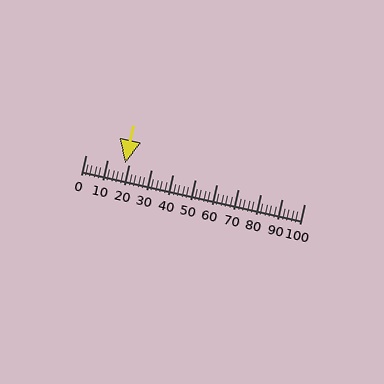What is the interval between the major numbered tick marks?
The major tick marks are spaced 10 units apart.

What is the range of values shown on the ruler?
The ruler shows values from 0 to 100.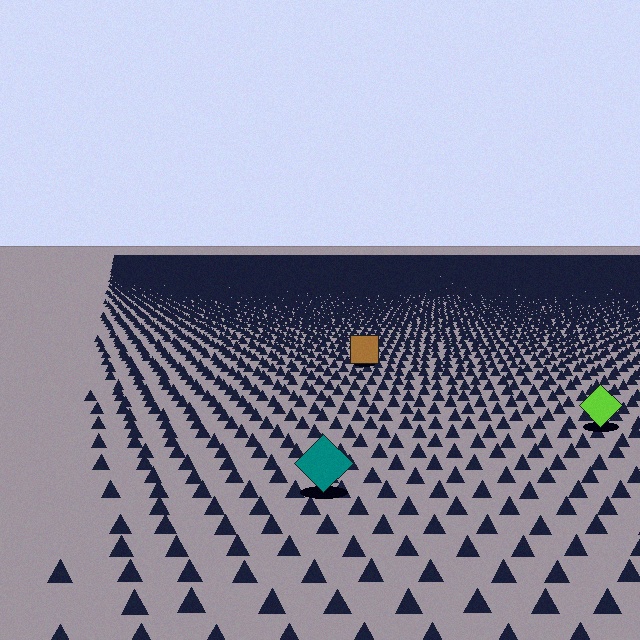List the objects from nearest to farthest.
From nearest to farthest: the teal diamond, the lime diamond, the brown square.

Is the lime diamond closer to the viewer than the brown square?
Yes. The lime diamond is closer — you can tell from the texture gradient: the ground texture is coarser near it.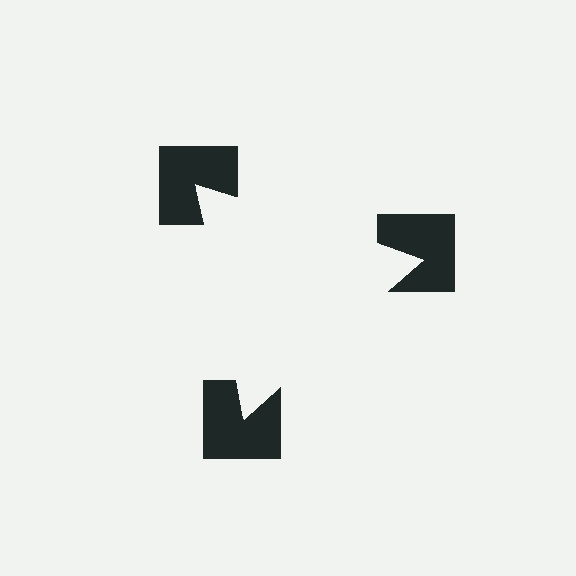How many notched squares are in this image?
There are 3 — one at each vertex of the illusory triangle.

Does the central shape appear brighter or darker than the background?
It typically appears slightly brighter than the background, even though no actual brightness change is drawn.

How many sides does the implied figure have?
3 sides.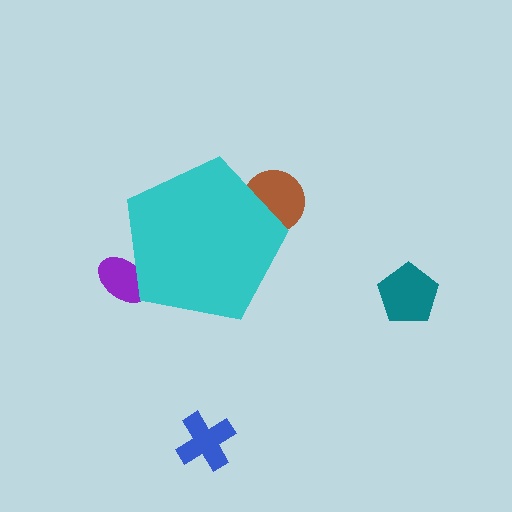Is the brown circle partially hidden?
Yes, the brown circle is partially hidden behind the cyan pentagon.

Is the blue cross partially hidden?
No, the blue cross is fully visible.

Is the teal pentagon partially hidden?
No, the teal pentagon is fully visible.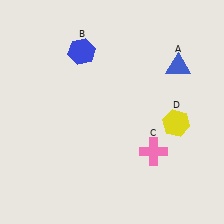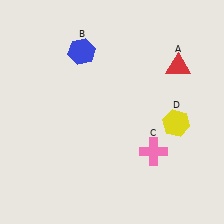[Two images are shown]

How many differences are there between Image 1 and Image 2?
There is 1 difference between the two images.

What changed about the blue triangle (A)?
In Image 1, A is blue. In Image 2, it changed to red.